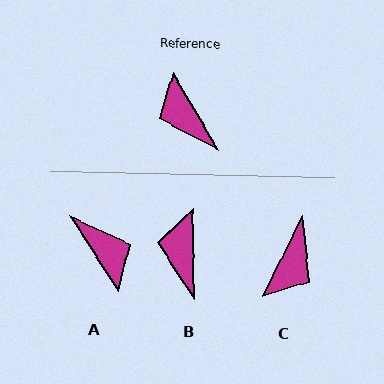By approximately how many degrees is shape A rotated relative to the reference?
Approximately 178 degrees clockwise.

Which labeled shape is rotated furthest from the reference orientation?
A, about 178 degrees away.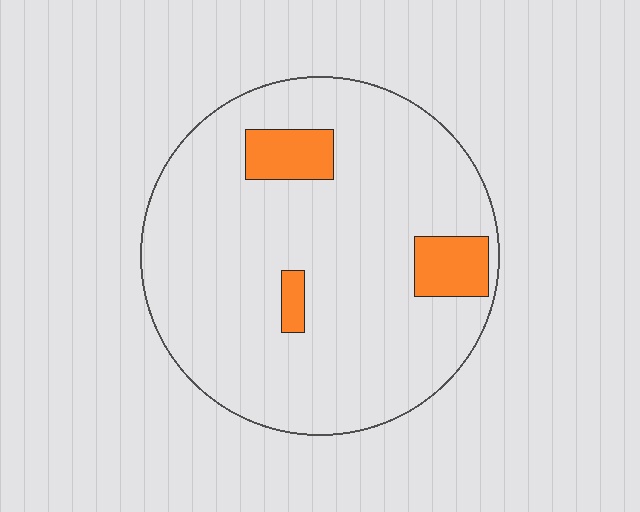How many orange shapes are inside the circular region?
3.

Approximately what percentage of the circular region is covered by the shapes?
Approximately 10%.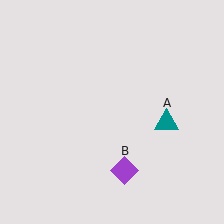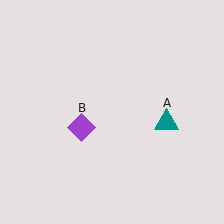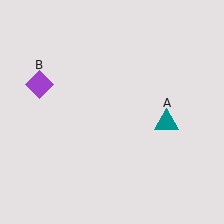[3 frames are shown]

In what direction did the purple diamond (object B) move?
The purple diamond (object B) moved up and to the left.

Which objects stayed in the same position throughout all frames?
Teal triangle (object A) remained stationary.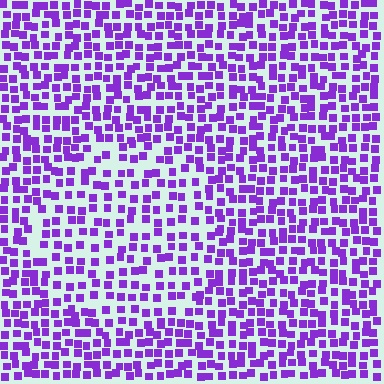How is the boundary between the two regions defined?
The boundary is defined by a change in element density (approximately 1.5x ratio). All elements are the same color, size, and shape.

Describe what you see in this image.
The image contains small purple elements arranged at two different densities. A circle-shaped region is visible where the elements are less densely packed than the surrounding area.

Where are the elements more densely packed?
The elements are more densely packed outside the circle boundary.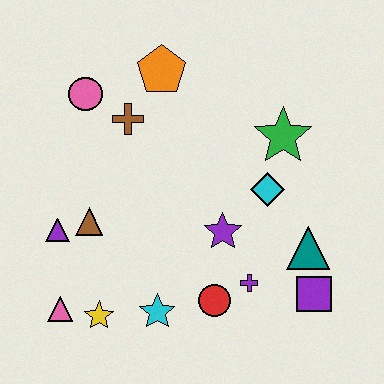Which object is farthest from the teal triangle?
The pink circle is farthest from the teal triangle.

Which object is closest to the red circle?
The purple cross is closest to the red circle.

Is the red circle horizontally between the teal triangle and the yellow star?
Yes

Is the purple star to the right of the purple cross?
No